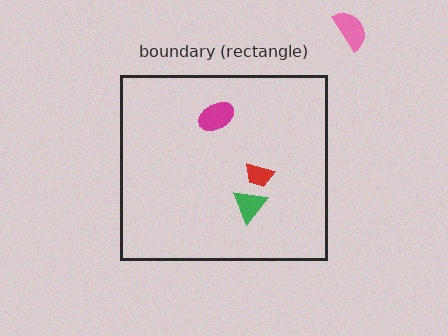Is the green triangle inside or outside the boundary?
Inside.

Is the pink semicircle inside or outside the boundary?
Outside.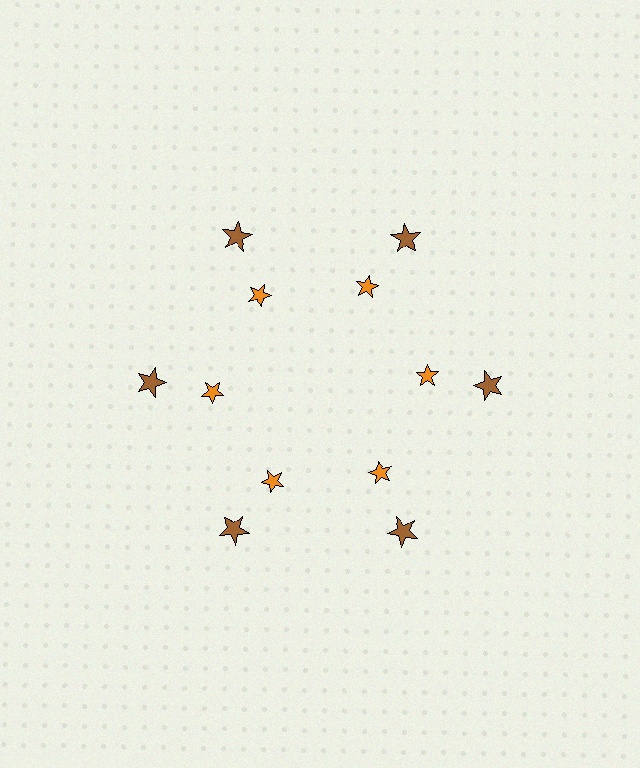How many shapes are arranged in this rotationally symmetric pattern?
There are 12 shapes, arranged in 6 groups of 2.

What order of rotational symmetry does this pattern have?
This pattern has 6-fold rotational symmetry.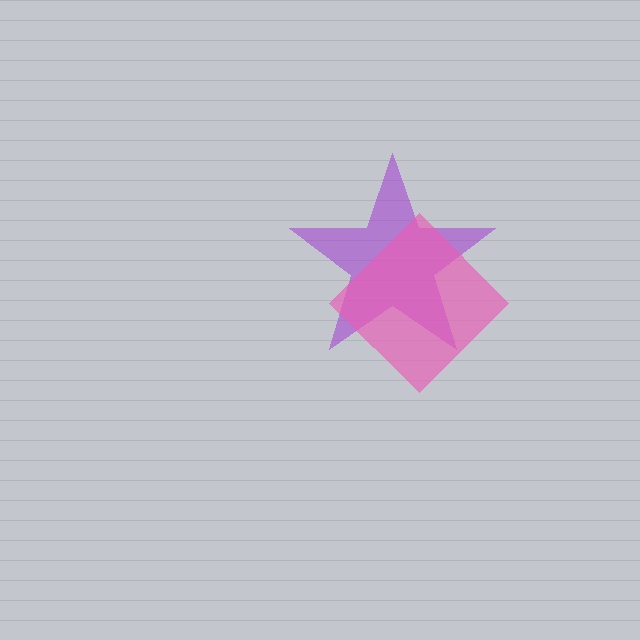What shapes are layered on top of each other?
The layered shapes are: a purple star, a pink diamond.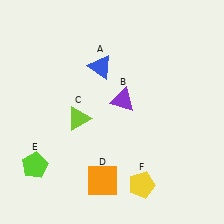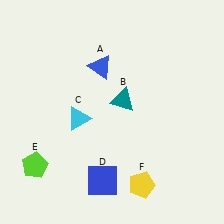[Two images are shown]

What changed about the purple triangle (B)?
In Image 1, B is purple. In Image 2, it changed to teal.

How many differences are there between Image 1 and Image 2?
There are 3 differences between the two images.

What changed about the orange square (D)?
In Image 1, D is orange. In Image 2, it changed to blue.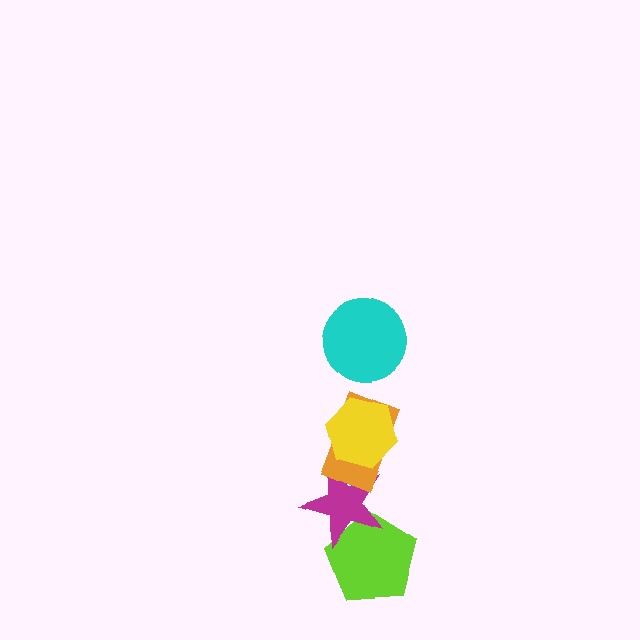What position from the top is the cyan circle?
The cyan circle is 1st from the top.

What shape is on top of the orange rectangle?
The yellow hexagon is on top of the orange rectangle.